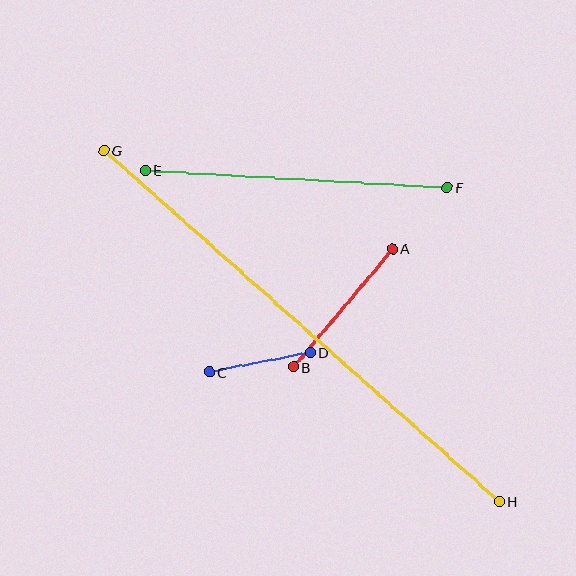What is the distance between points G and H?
The distance is approximately 529 pixels.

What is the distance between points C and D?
The distance is approximately 103 pixels.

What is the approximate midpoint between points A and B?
The midpoint is at approximately (343, 308) pixels.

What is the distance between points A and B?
The distance is approximately 154 pixels.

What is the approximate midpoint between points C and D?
The midpoint is at approximately (260, 362) pixels.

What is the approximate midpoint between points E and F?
The midpoint is at approximately (296, 179) pixels.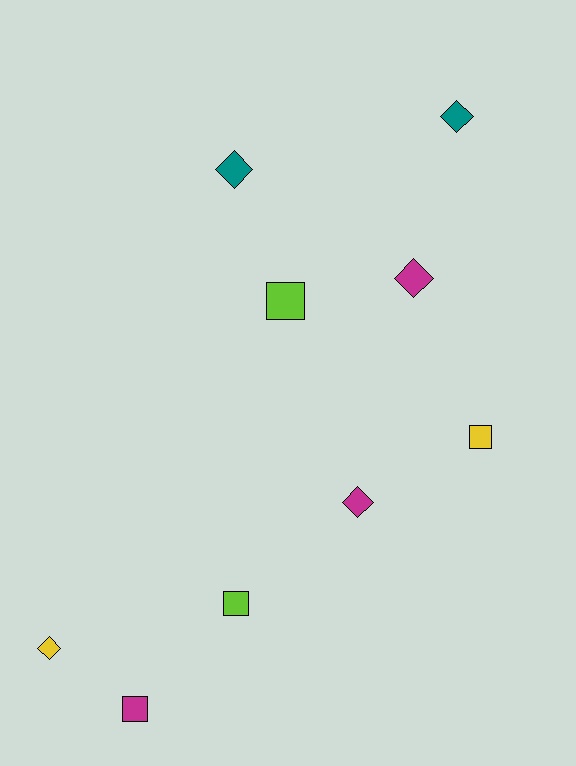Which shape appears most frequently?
Diamond, with 5 objects.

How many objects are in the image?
There are 9 objects.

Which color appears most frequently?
Magenta, with 3 objects.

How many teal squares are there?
There are no teal squares.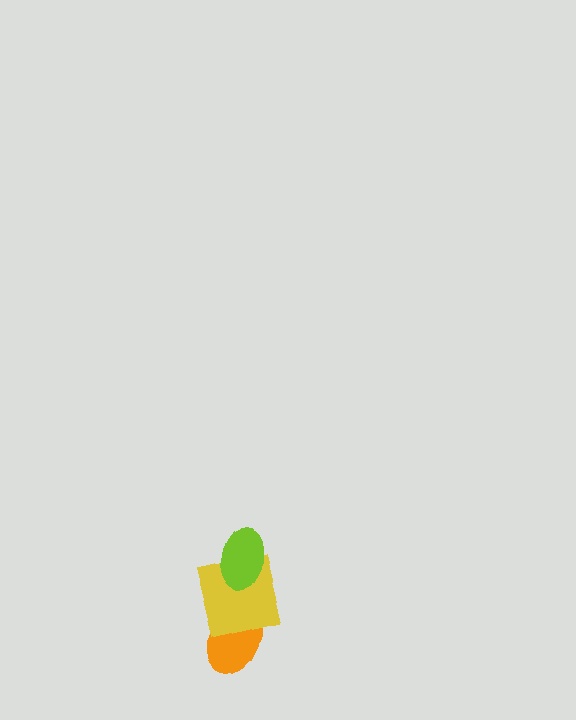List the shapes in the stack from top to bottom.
From top to bottom: the lime ellipse, the yellow square, the orange ellipse.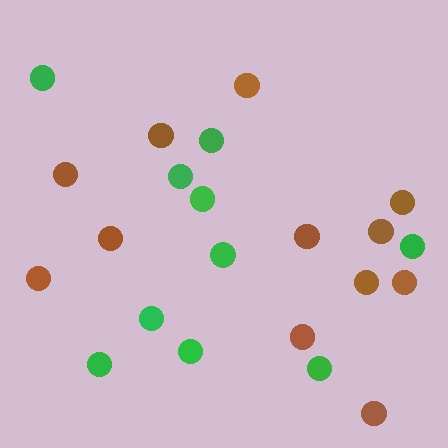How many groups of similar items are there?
There are 2 groups: one group of green circles (10) and one group of brown circles (12).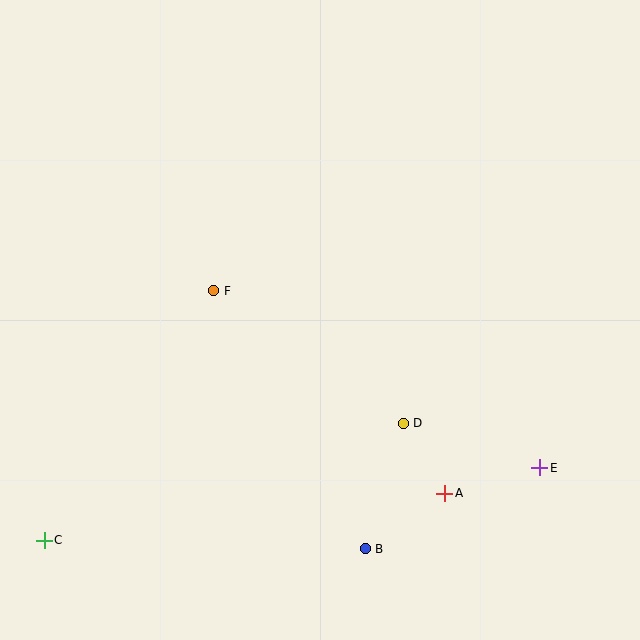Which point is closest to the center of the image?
Point F at (214, 291) is closest to the center.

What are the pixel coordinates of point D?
Point D is at (403, 423).